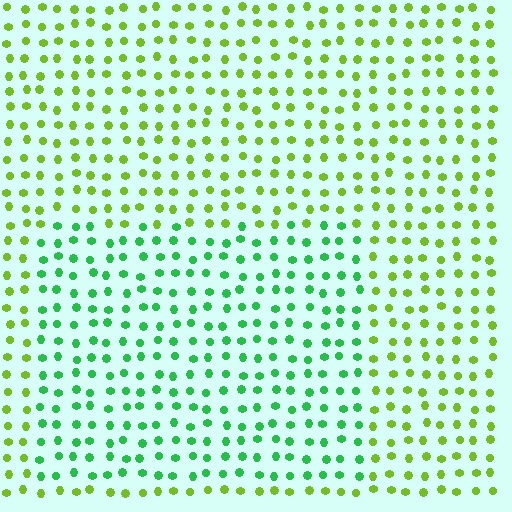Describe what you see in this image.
The image is filled with small lime elements in a uniform arrangement. A rectangle-shaped region is visible where the elements are tinted to a slightly different hue, forming a subtle color boundary.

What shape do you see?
I see a rectangle.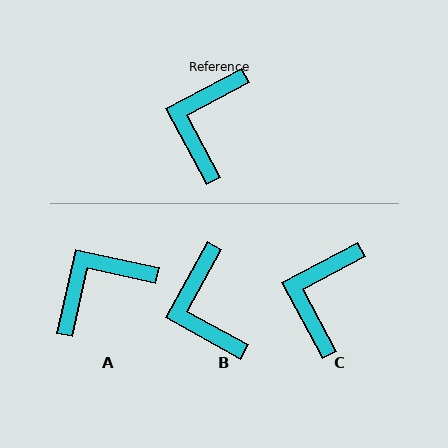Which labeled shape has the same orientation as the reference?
C.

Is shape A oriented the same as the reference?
No, it is off by about 41 degrees.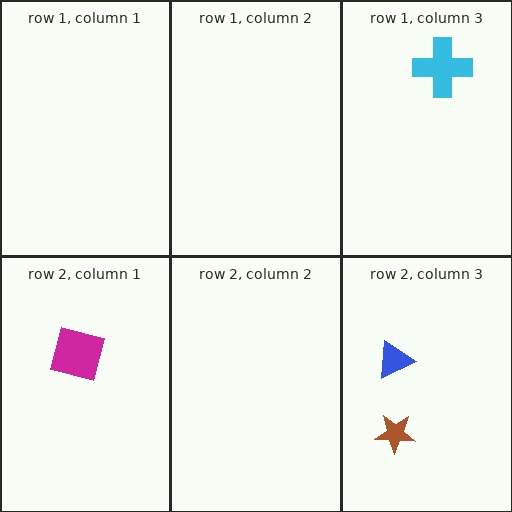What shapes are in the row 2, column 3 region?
The blue triangle, the brown star.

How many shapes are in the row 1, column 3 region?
1.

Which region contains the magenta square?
The row 2, column 1 region.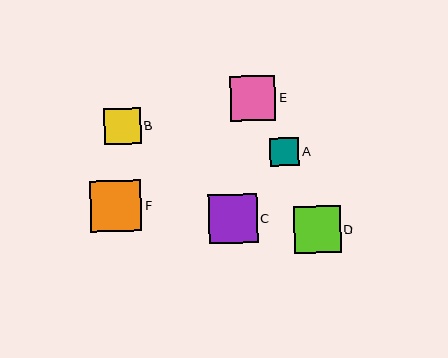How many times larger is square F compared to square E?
Square F is approximately 1.1 times the size of square E.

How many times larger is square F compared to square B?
Square F is approximately 1.4 times the size of square B.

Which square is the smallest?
Square A is the smallest with a size of approximately 29 pixels.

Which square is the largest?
Square F is the largest with a size of approximately 51 pixels.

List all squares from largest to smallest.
From largest to smallest: F, C, D, E, B, A.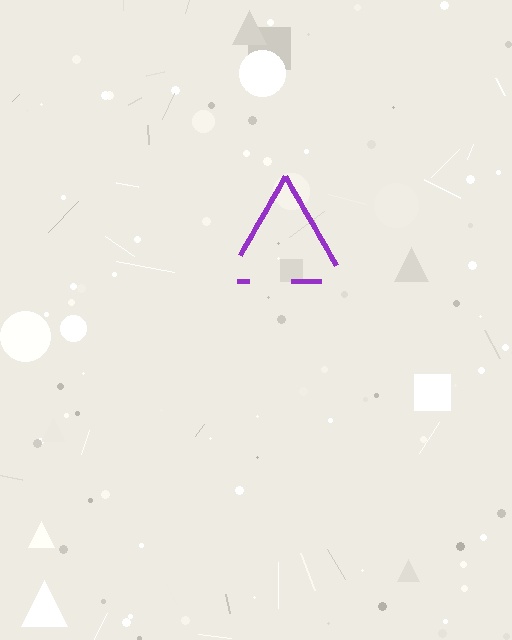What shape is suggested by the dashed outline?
The dashed outline suggests a triangle.